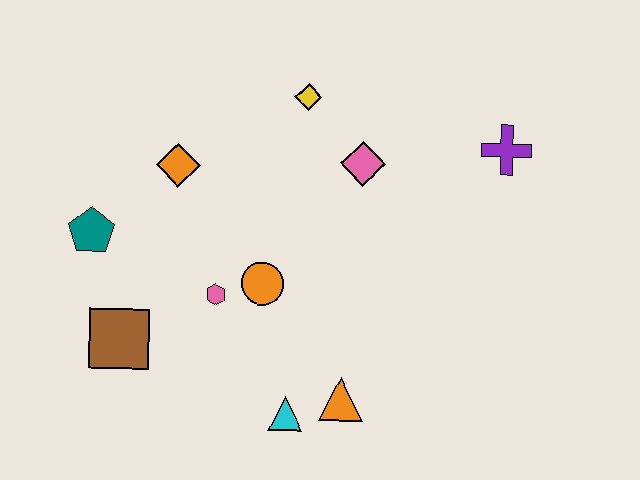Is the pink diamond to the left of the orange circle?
No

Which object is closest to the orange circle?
The pink hexagon is closest to the orange circle.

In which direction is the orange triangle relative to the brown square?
The orange triangle is to the right of the brown square.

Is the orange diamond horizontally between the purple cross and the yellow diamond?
No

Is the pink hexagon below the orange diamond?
Yes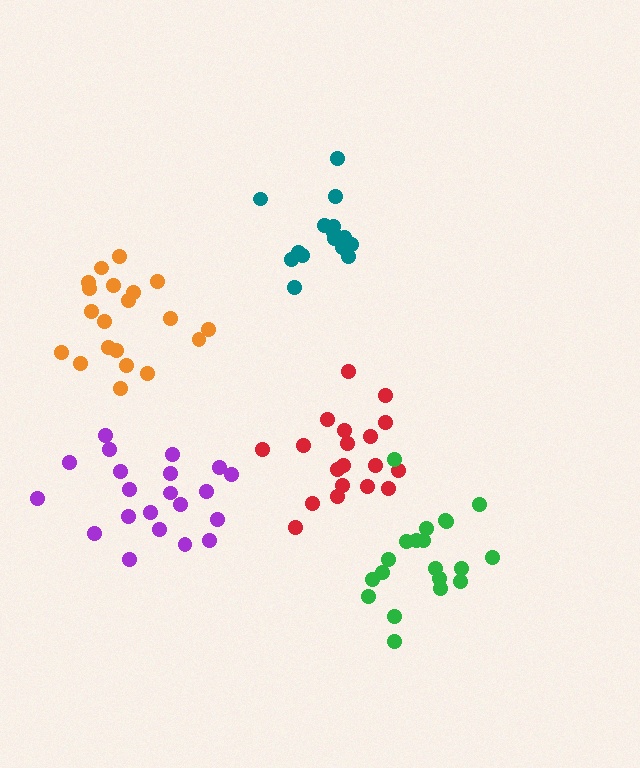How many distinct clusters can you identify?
There are 5 distinct clusters.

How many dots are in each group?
Group 1: 19 dots, Group 2: 15 dots, Group 3: 21 dots, Group 4: 20 dots, Group 5: 20 dots (95 total).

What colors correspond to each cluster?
The clusters are colored: red, teal, purple, green, orange.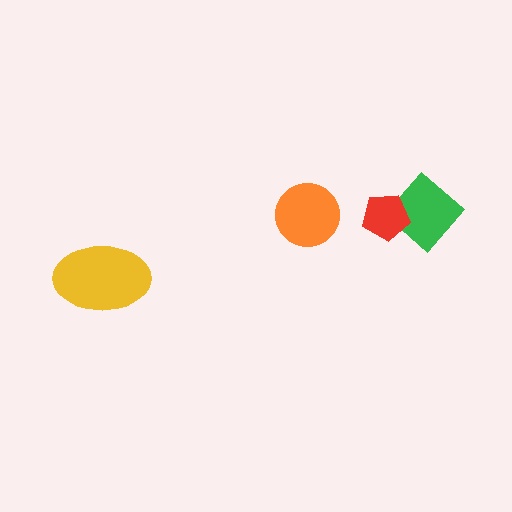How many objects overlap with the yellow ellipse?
0 objects overlap with the yellow ellipse.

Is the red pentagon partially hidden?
No, no other shape covers it.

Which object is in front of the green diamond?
The red pentagon is in front of the green diamond.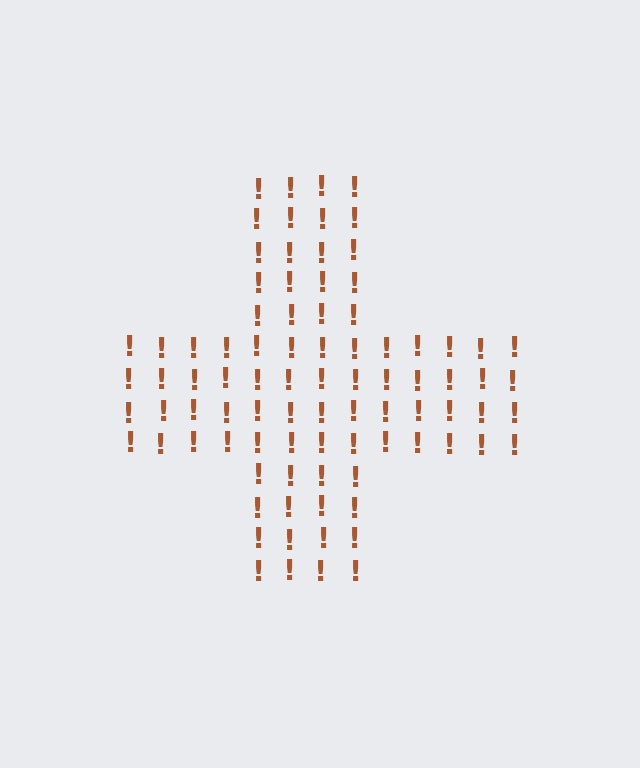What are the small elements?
The small elements are exclamation marks.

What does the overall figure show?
The overall figure shows a cross.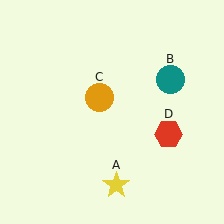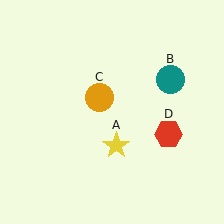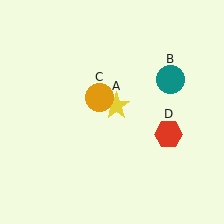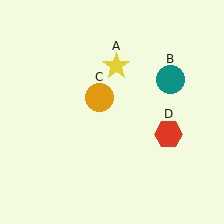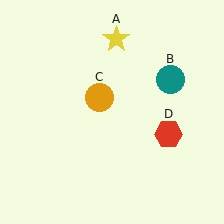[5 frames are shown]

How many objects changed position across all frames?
1 object changed position: yellow star (object A).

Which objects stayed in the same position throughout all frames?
Teal circle (object B) and orange circle (object C) and red hexagon (object D) remained stationary.